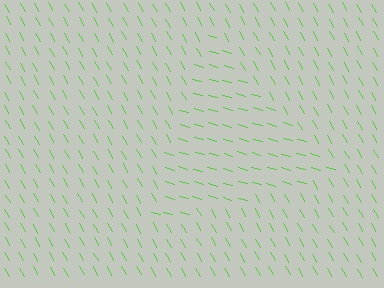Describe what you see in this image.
The image is filled with small lime line segments. A triangle region in the image has lines oriented differently from the surrounding lines, creating a visible texture boundary.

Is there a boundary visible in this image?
Yes, there is a texture boundary formed by a change in line orientation.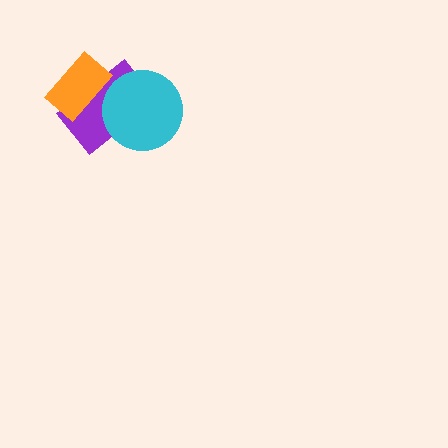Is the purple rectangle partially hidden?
Yes, it is partially covered by another shape.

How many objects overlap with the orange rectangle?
1 object overlaps with the orange rectangle.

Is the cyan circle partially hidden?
No, no other shape covers it.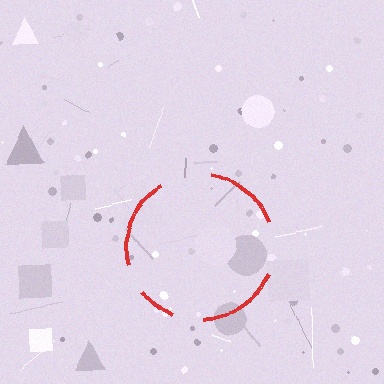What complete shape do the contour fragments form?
The contour fragments form a circle.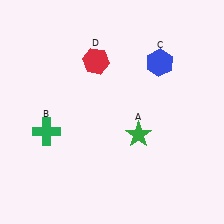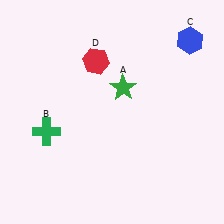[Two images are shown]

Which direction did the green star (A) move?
The green star (A) moved up.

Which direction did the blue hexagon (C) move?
The blue hexagon (C) moved right.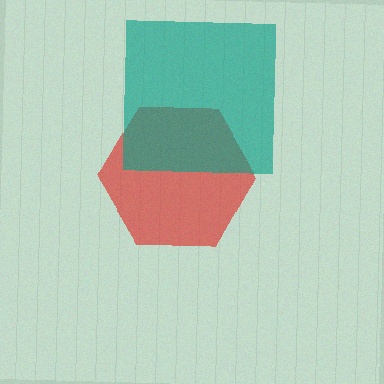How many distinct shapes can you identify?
There are 2 distinct shapes: a red hexagon, a teal square.